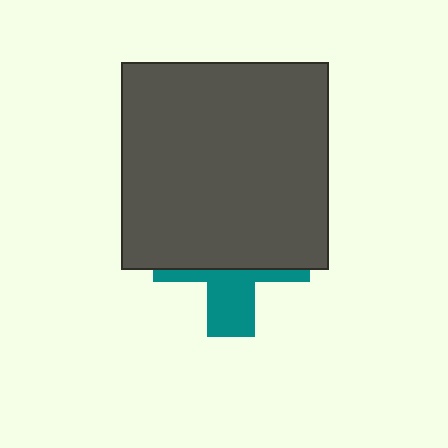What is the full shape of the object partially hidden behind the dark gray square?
The partially hidden object is a teal cross.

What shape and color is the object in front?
The object in front is a dark gray square.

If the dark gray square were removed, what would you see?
You would see the complete teal cross.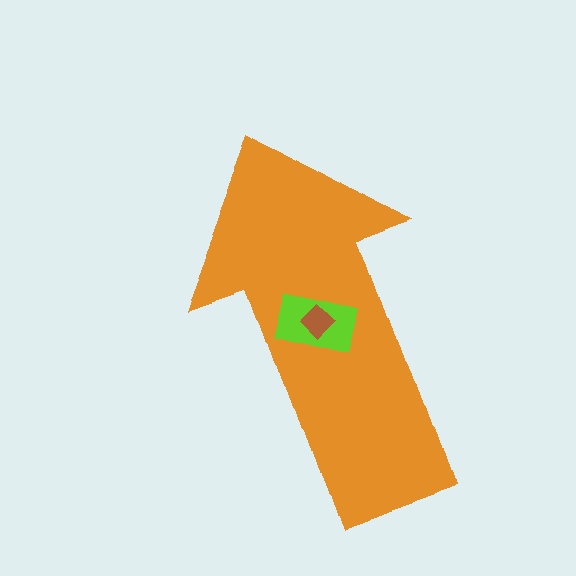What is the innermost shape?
The brown diamond.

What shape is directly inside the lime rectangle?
The brown diamond.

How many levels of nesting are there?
3.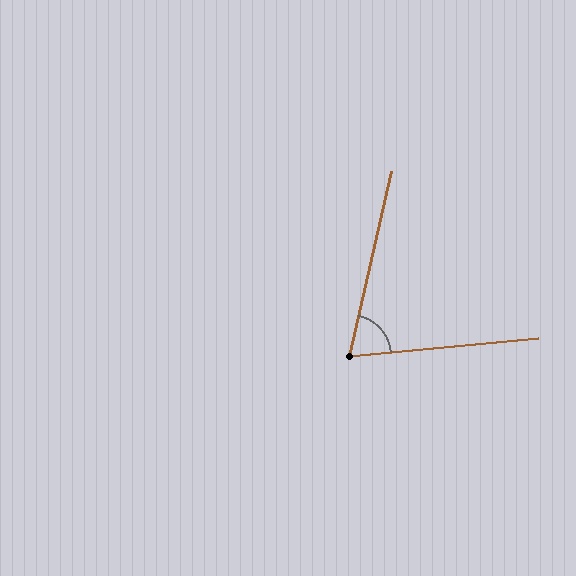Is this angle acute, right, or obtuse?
It is acute.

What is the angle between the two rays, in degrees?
Approximately 72 degrees.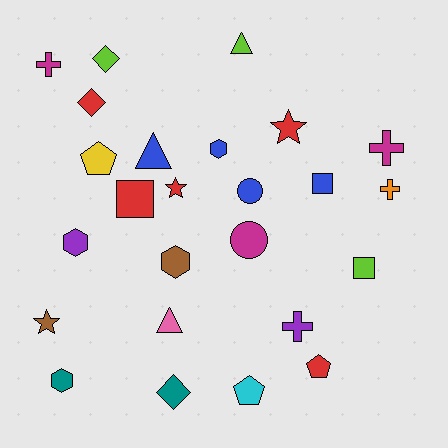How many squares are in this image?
There are 3 squares.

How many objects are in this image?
There are 25 objects.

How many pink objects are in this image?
There is 1 pink object.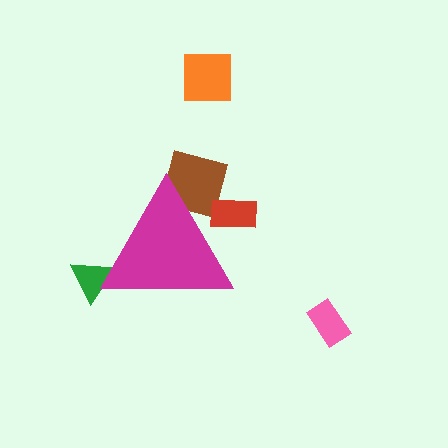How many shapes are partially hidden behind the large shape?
3 shapes are partially hidden.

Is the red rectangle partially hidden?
Yes, the red rectangle is partially hidden behind the magenta triangle.